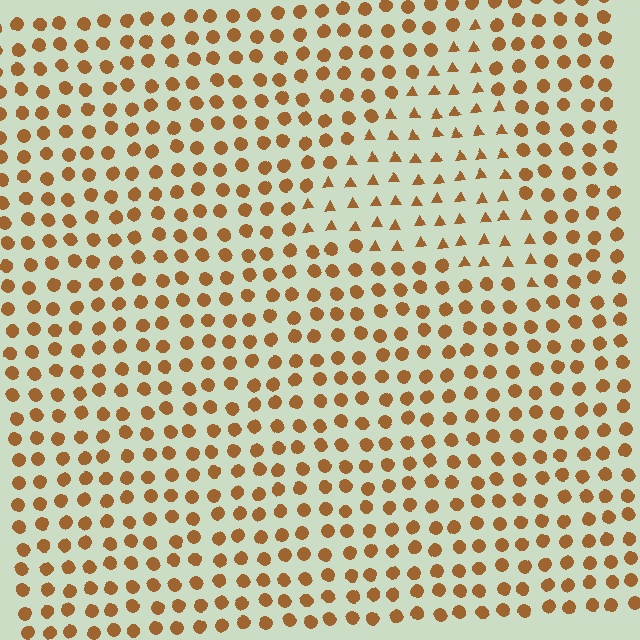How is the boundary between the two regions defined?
The boundary is defined by a change in element shape: triangles inside vs. circles outside. All elements share the same color and spacing.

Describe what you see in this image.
The image is filled with small brown elements arranged in a uniform grid. A triangle-shaped region contains triangles, while the surrounding area contains circles. The boundary is defined purely by the change in element shape.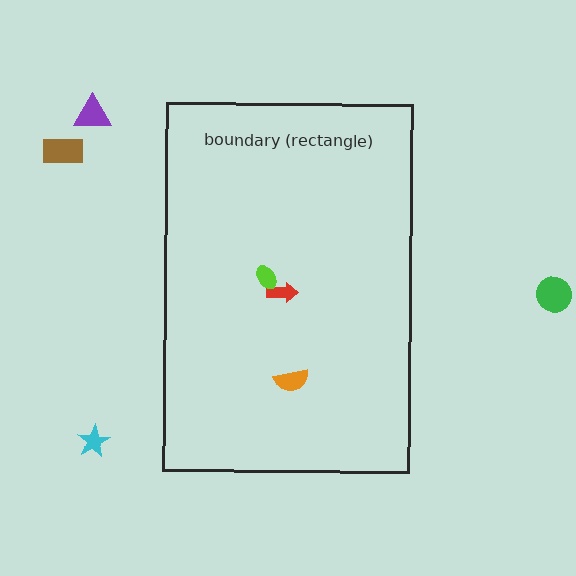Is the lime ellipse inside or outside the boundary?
Inside.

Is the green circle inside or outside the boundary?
Outside.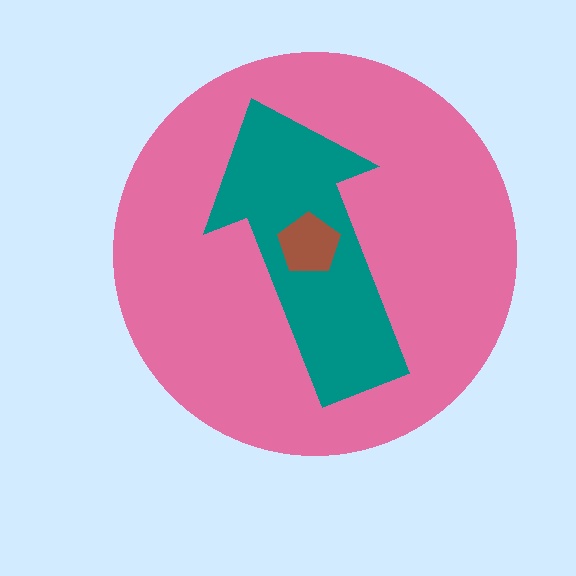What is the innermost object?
The brown pentagon.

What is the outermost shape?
The pink circle.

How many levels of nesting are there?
3.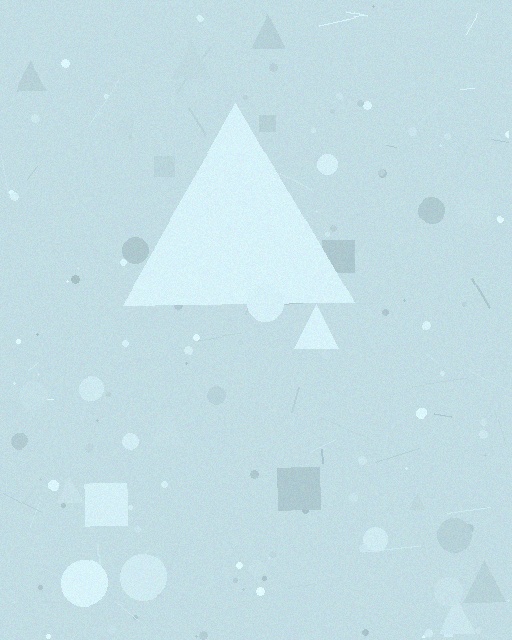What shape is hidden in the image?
A triangle is hidden in the image.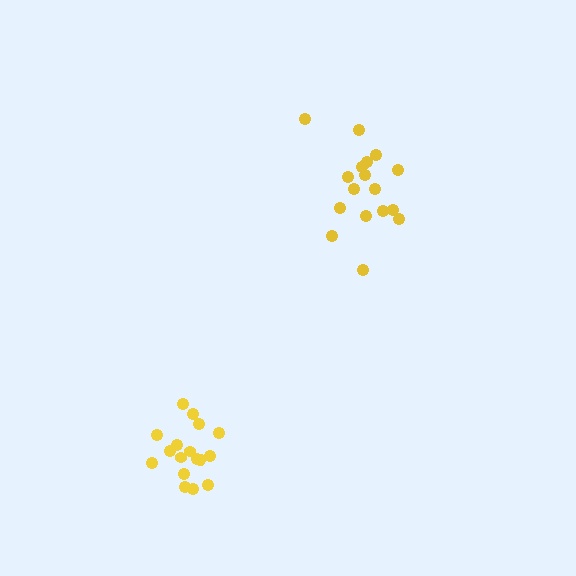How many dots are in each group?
Group 1: 17 dots, Group 2: 17 dots (34 total).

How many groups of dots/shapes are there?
There are 2 groups.